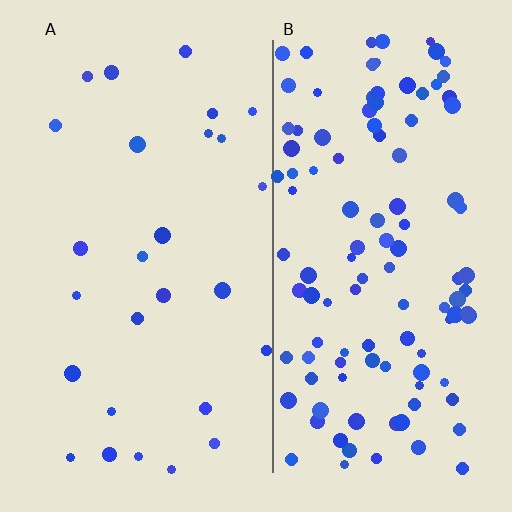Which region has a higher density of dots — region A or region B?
B (the right).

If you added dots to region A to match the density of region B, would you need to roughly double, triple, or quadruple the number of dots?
Approximately quadruple.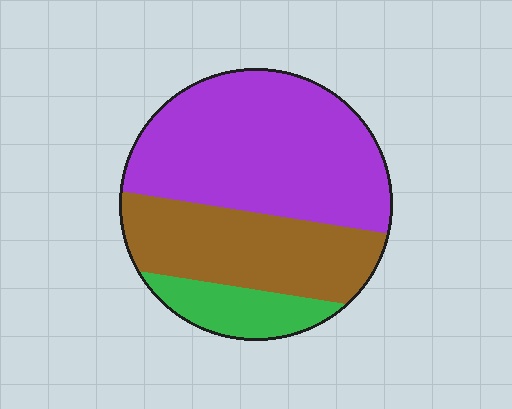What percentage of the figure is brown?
Brown covers 33% of the figure.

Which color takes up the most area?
Purple, at roughly 55%.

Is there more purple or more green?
Purple.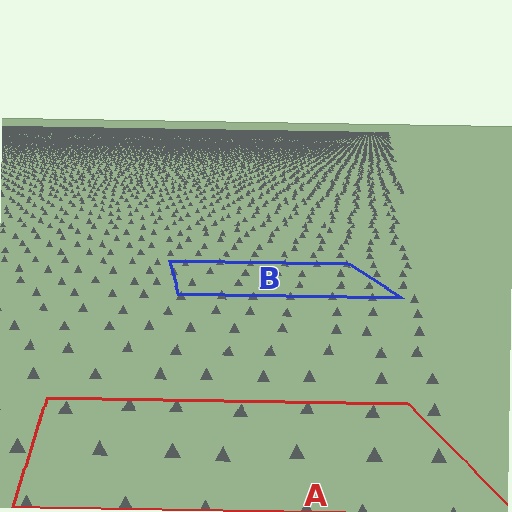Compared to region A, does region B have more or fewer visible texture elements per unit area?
Region B has more texture elements per unit area — they are packed more densely because it is farther away.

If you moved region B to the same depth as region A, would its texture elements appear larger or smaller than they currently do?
They would appear larger. At a closer depth, the same texture elements are projected at a bigger on-screen size.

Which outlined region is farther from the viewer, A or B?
Region B is farther from the viewer — the texture elements inside it appear smaller and more densely packed.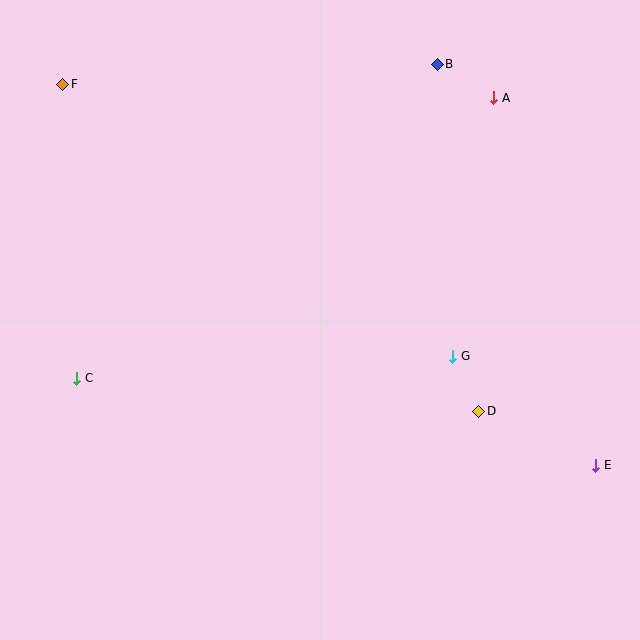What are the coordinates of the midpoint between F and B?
The midpoint between F and B is at (250, 74).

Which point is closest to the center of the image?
Point G at (453, 356) is closest to the center.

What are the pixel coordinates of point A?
Point A is at (494, 98).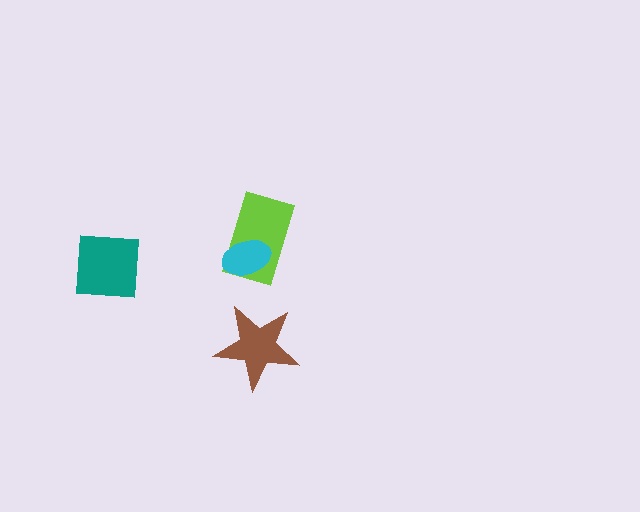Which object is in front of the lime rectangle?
The cyan ellipse is in front of the lime rectangle.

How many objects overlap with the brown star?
0 objects overlap with the brown star.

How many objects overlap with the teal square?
0 objects overlap with the teal square.